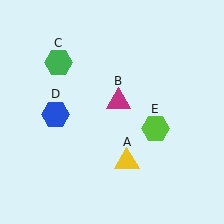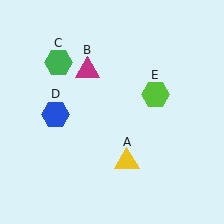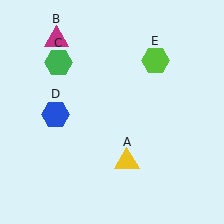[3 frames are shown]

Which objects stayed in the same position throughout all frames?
Yellow triangle (object A) and green hexagon (object C) and blue hexagon (object D) remained stationary.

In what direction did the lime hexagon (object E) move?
The lime hexagon (object E) moved up.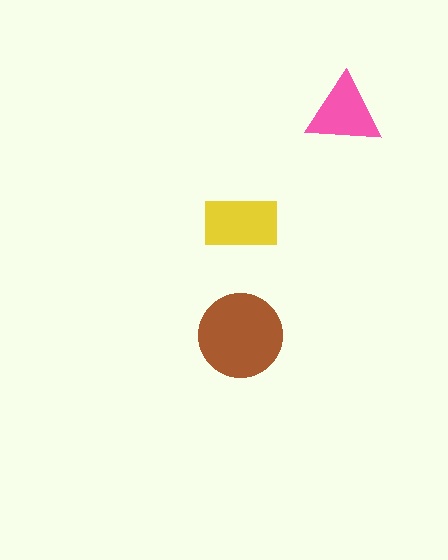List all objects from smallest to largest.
The pink triangle, the yellow rectangle, the brown circle.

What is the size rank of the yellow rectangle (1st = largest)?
2nd.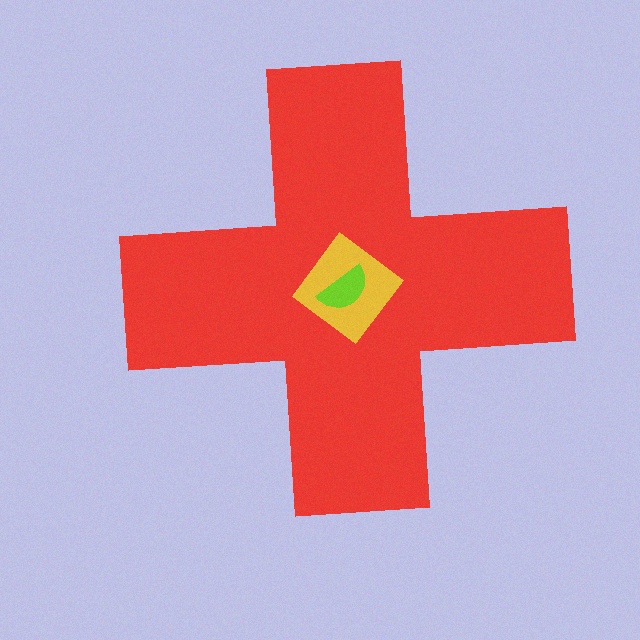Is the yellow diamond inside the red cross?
Yes.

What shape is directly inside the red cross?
The yellow diamond.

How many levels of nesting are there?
3.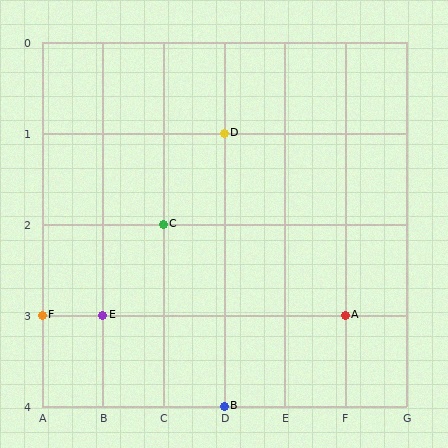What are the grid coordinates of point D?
Point D is at grid coordinates (D, 1).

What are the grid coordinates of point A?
Point A is at grid coordinates (F, 3).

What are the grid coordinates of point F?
Point F is at grid coordinates (A, 3).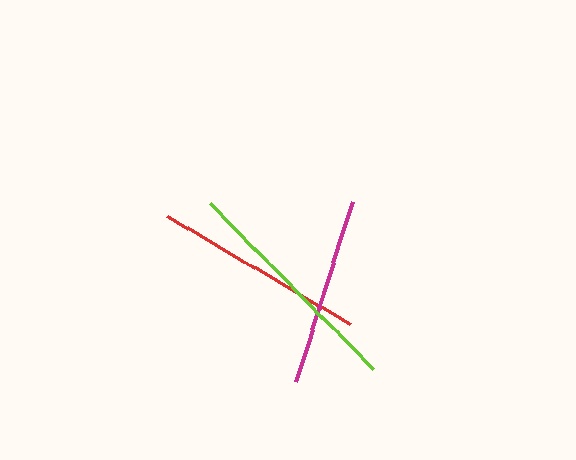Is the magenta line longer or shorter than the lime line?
The lime line is longer than the magenta line.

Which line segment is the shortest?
The magenta line is the shortest at approximately 189 pixels.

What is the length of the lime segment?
The lime segment is approximately 232 pixels long.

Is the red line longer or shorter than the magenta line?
The red line is longer than the magenta line.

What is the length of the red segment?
The red segment is approximately 214 pixels long.